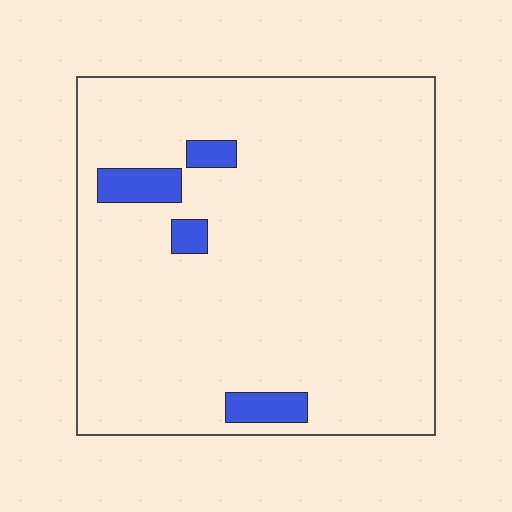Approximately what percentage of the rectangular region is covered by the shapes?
Approximately 5%.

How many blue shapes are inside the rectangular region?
4.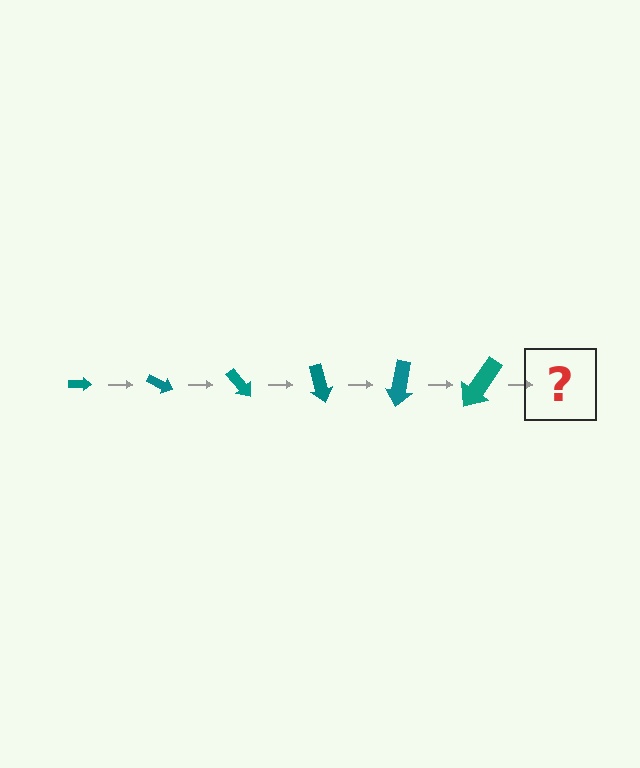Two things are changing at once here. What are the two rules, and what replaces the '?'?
The two rules are that the arrow grows larger each step and it rotates 25 degrees each step. The '?' should be an arrow, larger than the previous one and rotated 150 degrees from the start.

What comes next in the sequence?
The next element should be an arrow, larger than the previous one and rotated 150 degrees from the start.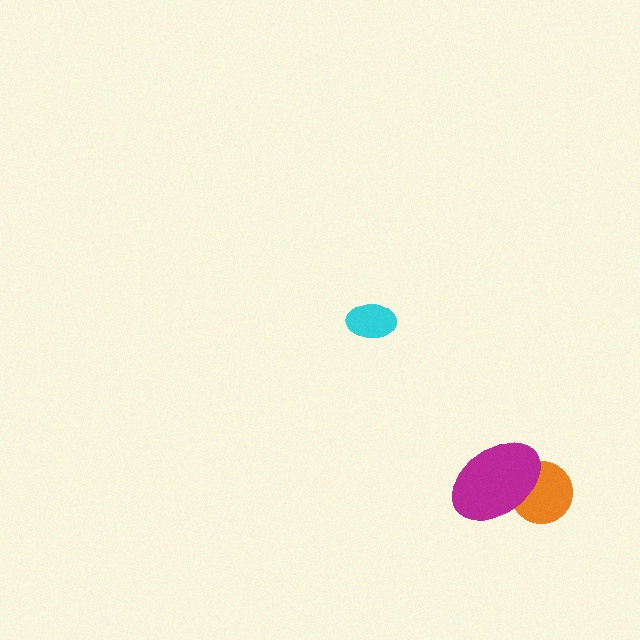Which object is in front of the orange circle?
The magenta ellipse is in front of the orange circle.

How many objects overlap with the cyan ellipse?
0 objects overlap with the cyan ellipse.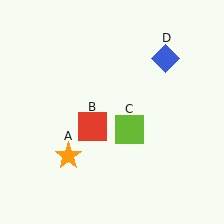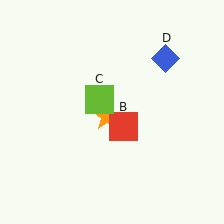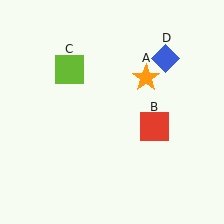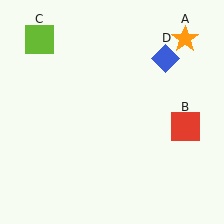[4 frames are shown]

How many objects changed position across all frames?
3 objects changed position: orange star (object A), red square (object B), lime square (object C).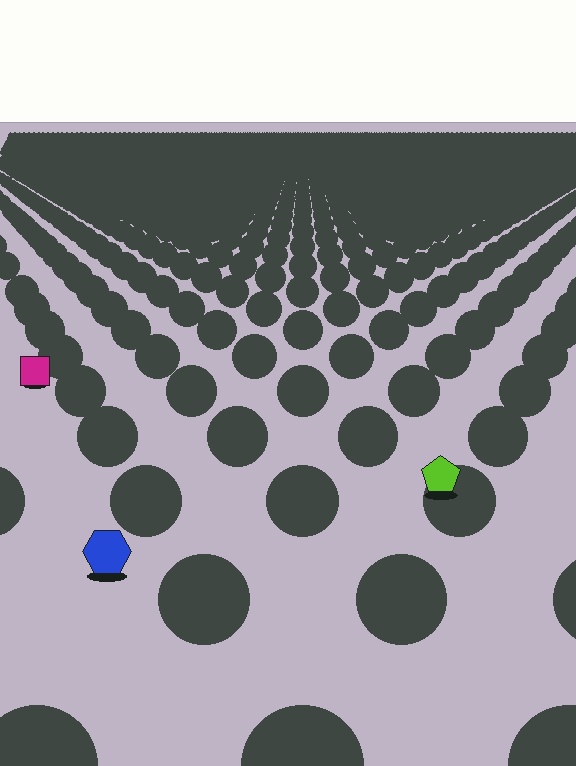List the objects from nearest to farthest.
From nearest to farthest: the blue hexagon, the lime pentagon, the magenta square.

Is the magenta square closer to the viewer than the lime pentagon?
No. The lime pentagon is closer — you can tell from the texture gradient: the ground texture is coarser near it.